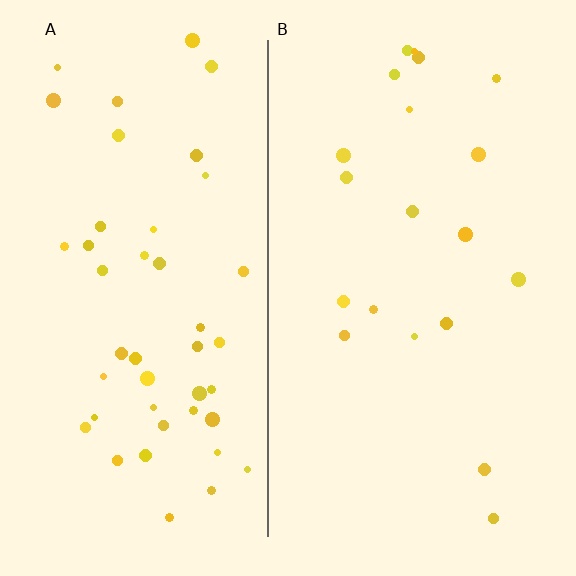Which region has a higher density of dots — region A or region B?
A (the left).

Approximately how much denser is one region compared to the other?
Approximately 2.3× — region A over region B.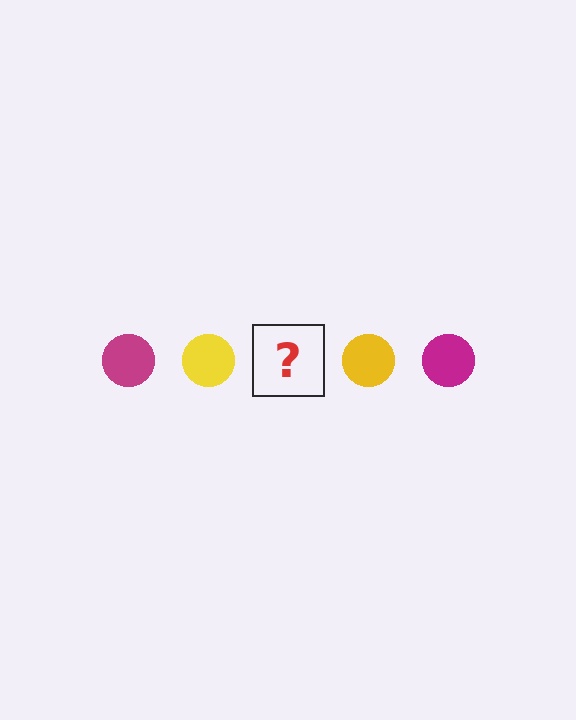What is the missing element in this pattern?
The missing element is a magenta circle.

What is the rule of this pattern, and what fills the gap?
The rule is that the pattern cycles through magenta, yellow circles. The gap should be filled with a magenta circle.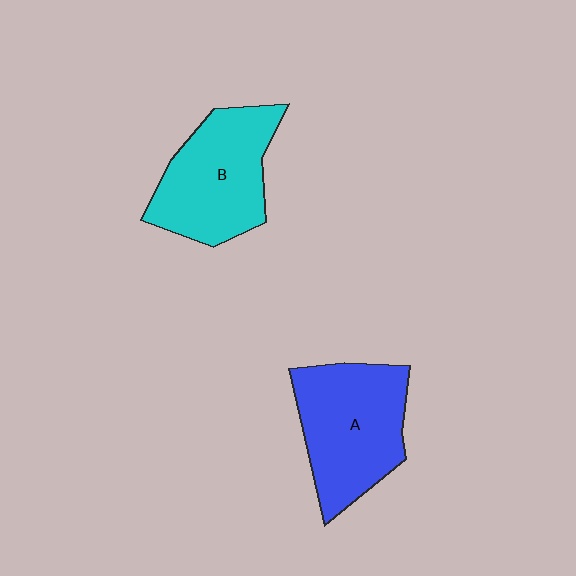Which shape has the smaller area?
Shape B (cyan).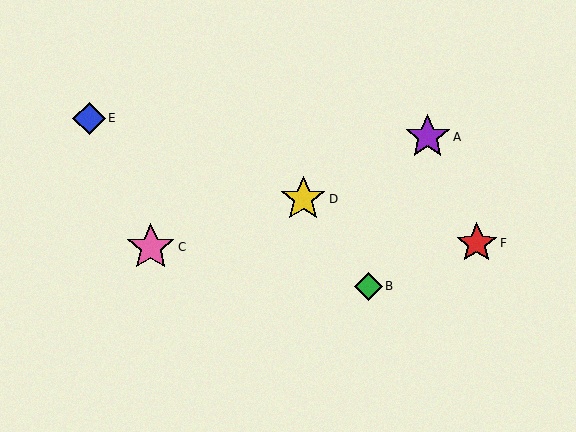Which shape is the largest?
The pink star (labeled C) is the largest.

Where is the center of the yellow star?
The center of the yellow star is at (303, 199).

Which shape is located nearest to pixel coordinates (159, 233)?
The pink star (labeled C) at (151, 247) is nearest to that location.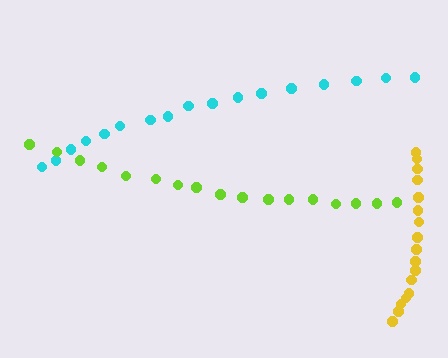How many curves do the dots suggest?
There are 3 distinct paths.